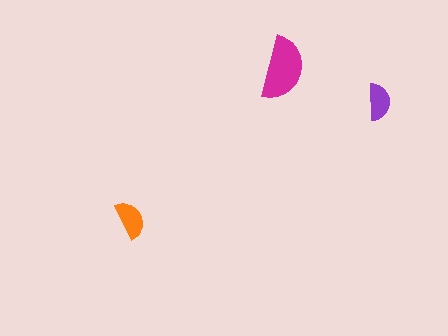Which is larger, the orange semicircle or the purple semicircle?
The orange one.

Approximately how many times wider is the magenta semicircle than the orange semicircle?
About 1.5 times wider.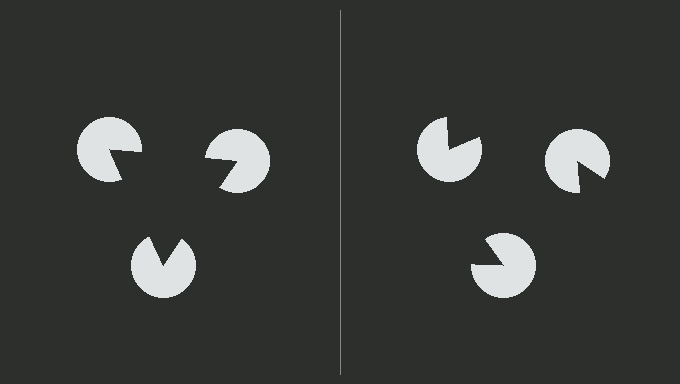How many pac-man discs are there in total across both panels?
6 — 3 on each side.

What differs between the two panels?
The pac-man discs are positioned identically on both sides; only the wedge orientations differ. On the left they align to a triangle; on the right they are misaligned.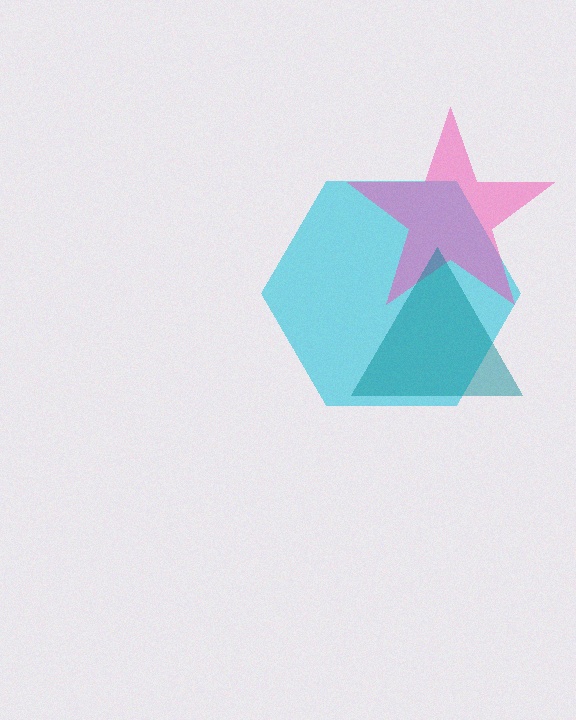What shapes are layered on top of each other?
The layered shapes are: a cyan hexagon, a pink star, a teal triangle.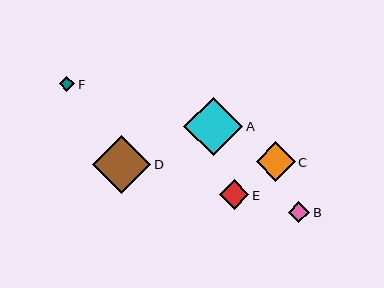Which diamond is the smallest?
Diamond F is the smallest with a size of approximately 15 pixels.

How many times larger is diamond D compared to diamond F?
Diamond D is approximately 3.8 times the size of diamond F.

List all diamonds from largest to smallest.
From largest to smallest: A, D, C, E, B, F.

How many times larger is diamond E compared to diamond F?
Diamond E is approximately 2.0 times the size of diamond F.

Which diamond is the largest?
Diamond A is the largest with a size of approximately 59 pixels.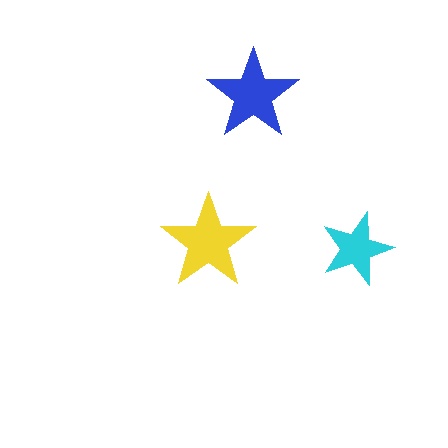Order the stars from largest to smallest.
the yellow one, the blue one, the cyan one.